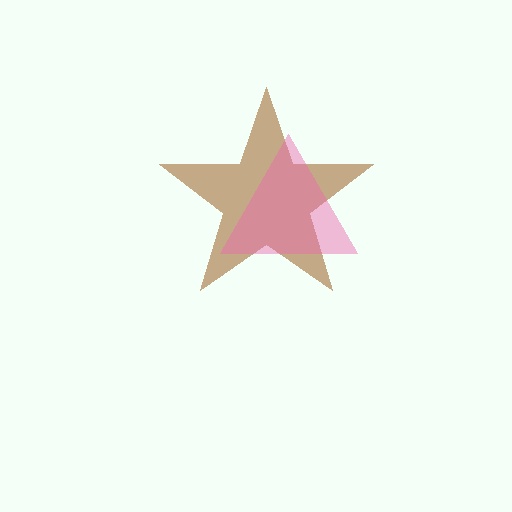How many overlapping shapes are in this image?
There are 2 overlapping shapes in the image.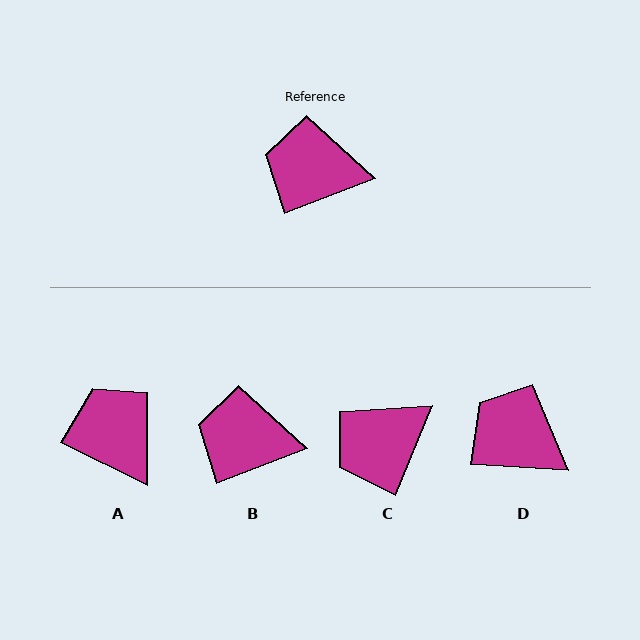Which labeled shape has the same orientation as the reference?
B.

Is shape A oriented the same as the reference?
No, it is off by about 48 degrees.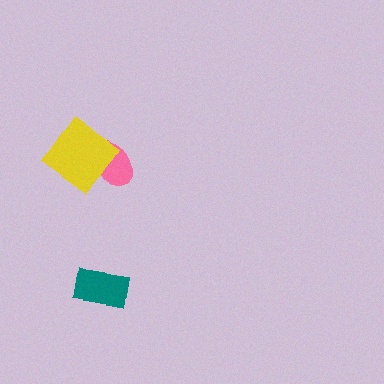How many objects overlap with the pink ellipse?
1 object overlaps with the pink ellipse.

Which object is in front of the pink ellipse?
The yellow diamond is in front of the pink ellipse.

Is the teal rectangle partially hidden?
No, no other shape covers it.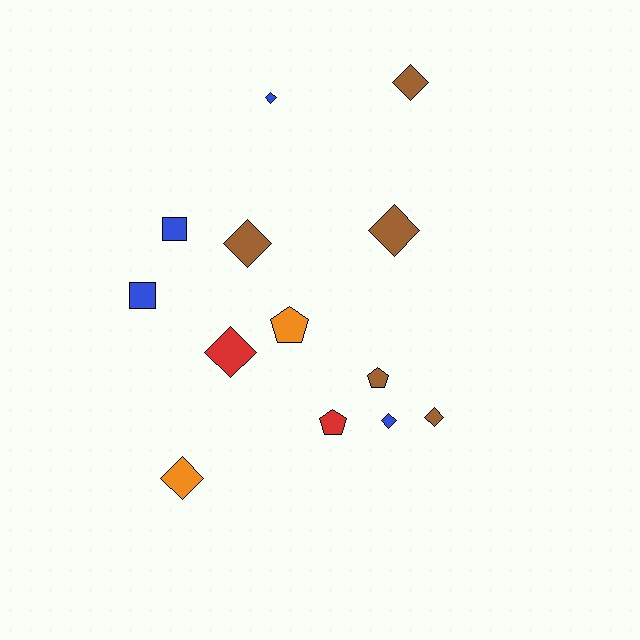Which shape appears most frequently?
Diamond, with 8 objects.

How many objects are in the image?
There are 13 objects.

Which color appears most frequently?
Brown, with 5 objects.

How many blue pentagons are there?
There are no blue pentagons.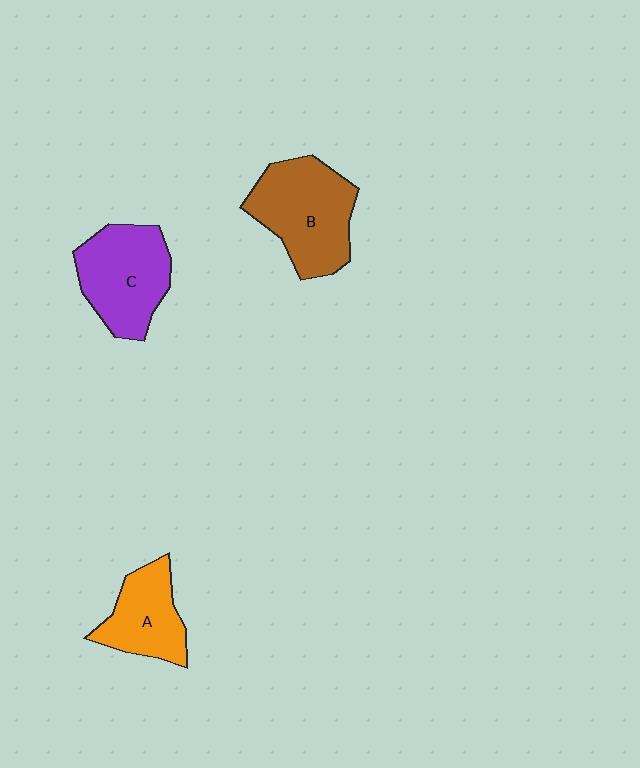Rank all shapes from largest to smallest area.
From largest to smallest: B (brown), C (purple), A (orange).